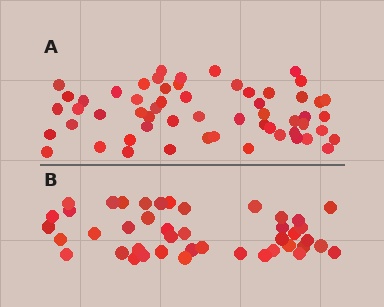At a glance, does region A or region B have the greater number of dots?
Region A (the top region) has more dots.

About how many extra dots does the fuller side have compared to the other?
Region A has approximately 15 more dots than region B.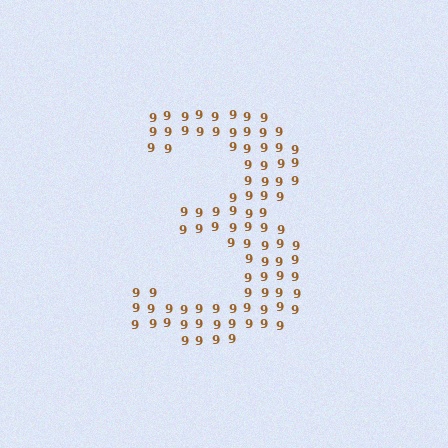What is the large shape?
The large shape is the digit 3.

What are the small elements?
The small elements are digit 9's.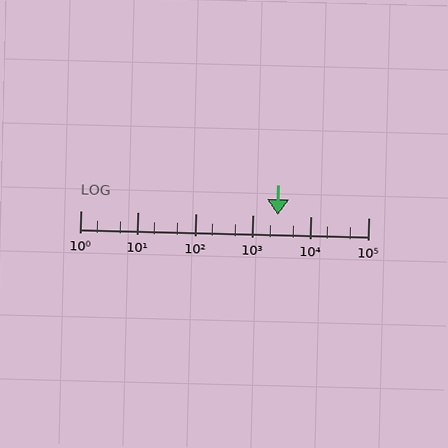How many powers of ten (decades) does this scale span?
The scale spans 5 decades, from 1 to 100000.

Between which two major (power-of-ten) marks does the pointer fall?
The pointer is between 1000 and 10000.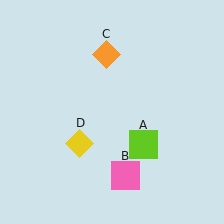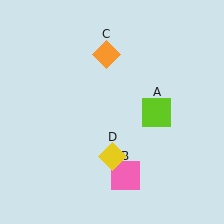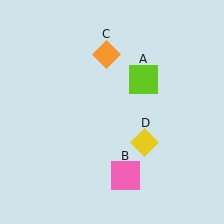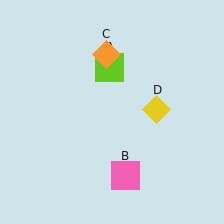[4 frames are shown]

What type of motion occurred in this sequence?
The lime square (object A), yellow diamond (object D) rotated counterclockwise around the center of the scene.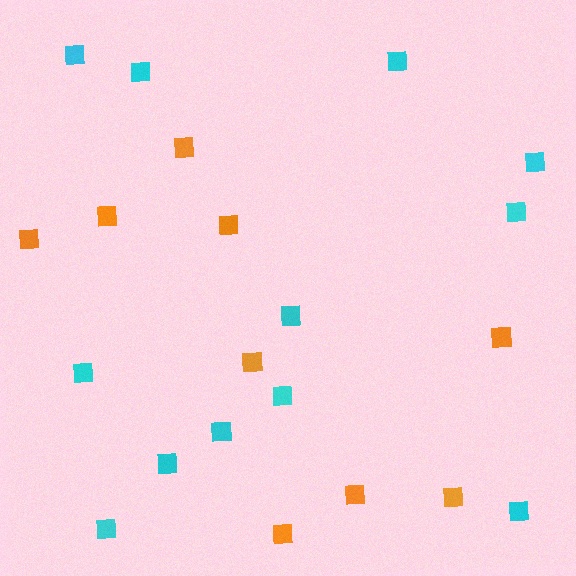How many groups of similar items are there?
There are 2 groups: one group of orange squares (9) and one group of cyan squares (12).